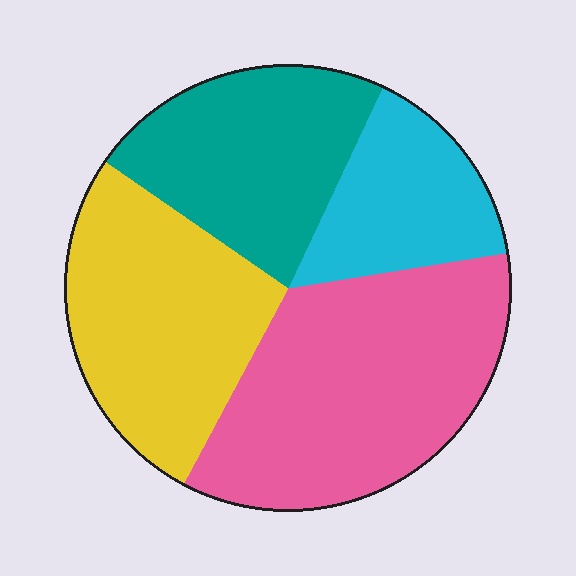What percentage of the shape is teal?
Teal takes up between a sixth and a third of the shape.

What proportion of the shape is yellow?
Yellow covers about 25% of the shape.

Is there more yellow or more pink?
Pink.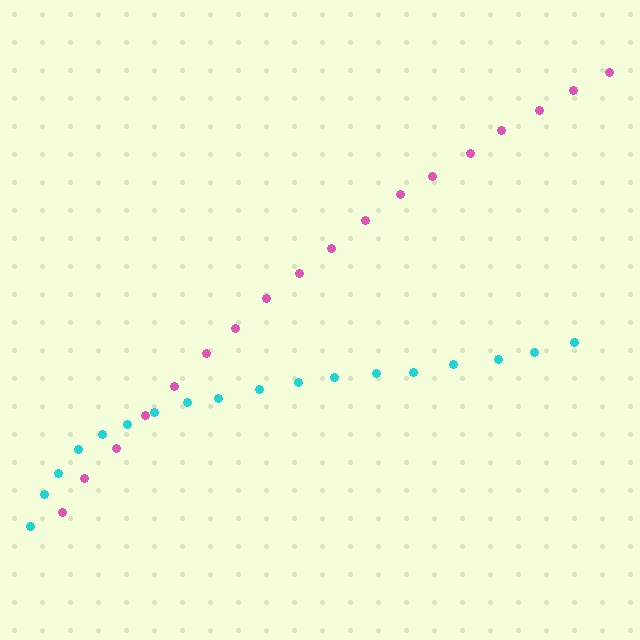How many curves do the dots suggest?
There are 2 distinct paths.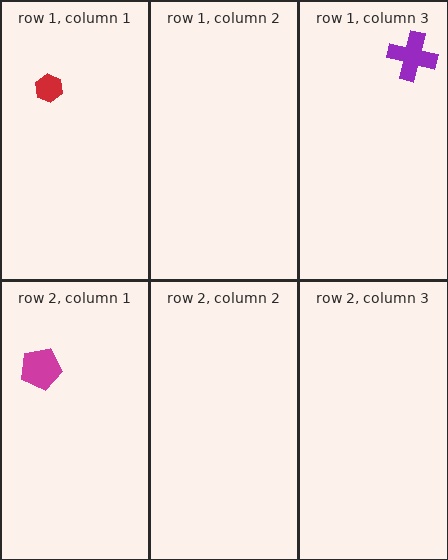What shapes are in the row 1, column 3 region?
The purple cross.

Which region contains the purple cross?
The row 1, column 3 region.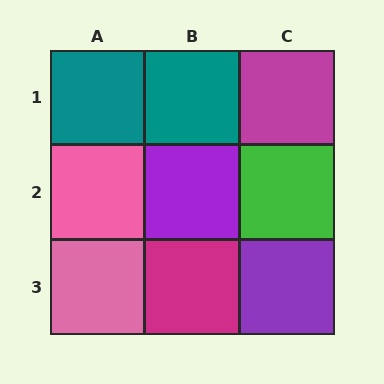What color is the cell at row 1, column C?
Magenta.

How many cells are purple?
2 cells are purple.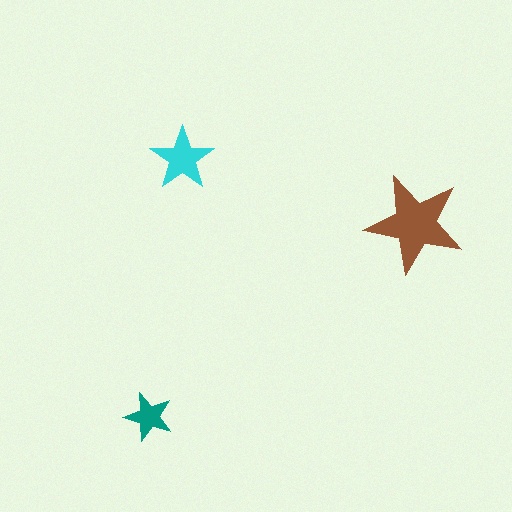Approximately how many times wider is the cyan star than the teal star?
About 1.5 times wider.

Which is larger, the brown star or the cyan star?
The brown one.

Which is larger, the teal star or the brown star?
The brown one.